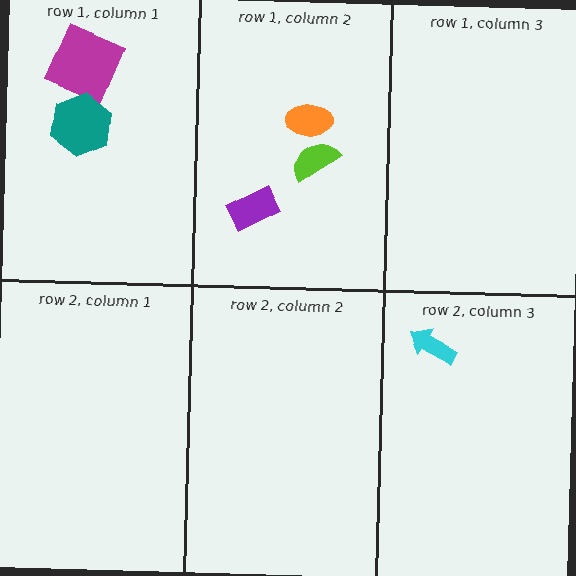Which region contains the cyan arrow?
The row 2, column 3 region.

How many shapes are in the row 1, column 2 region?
3.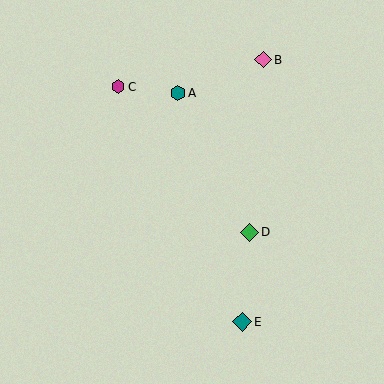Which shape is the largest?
The teal diamond (labeled E) is the largest.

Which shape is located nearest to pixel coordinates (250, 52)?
The pink diamond (labeled B) at (263, 60) is nearest to that location.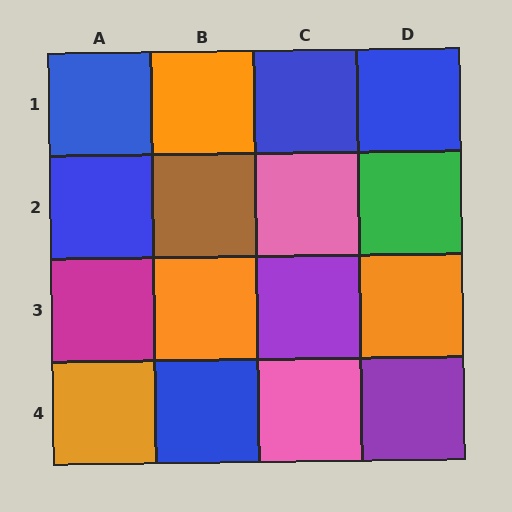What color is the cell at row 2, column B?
Brown.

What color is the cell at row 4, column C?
Pink.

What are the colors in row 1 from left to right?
Blue, orange, blue, blue.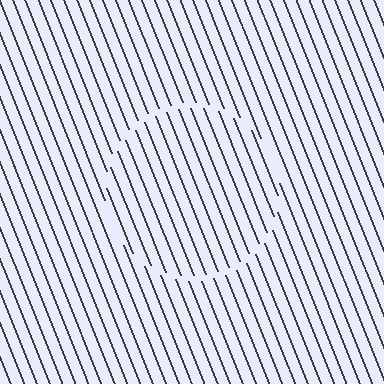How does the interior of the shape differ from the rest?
The interior of the shape contains the same grating, shifted by half a period — the contour is defined by the phase discontinuity where line-ends from the inner and outer gratings abut.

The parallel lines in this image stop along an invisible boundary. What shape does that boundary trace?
An illusory circle. The interior of the shape contains the same grating, shifted by half a period — the contour is defined by the phase discontinuity where line-ends from the inner and outer gratings abut.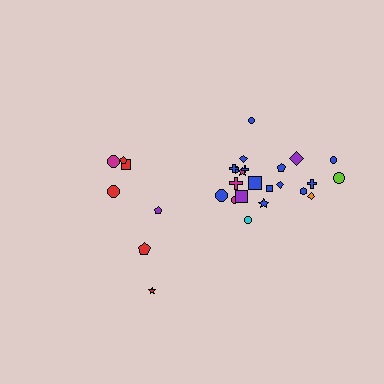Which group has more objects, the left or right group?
The right group.